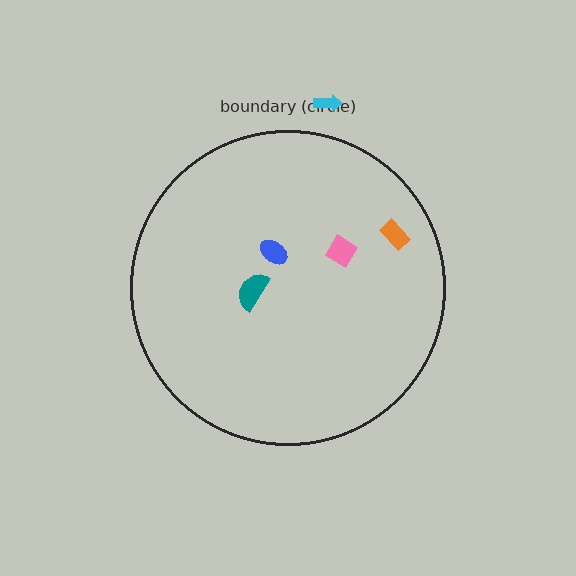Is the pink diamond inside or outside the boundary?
Inside.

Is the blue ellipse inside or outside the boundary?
Inside.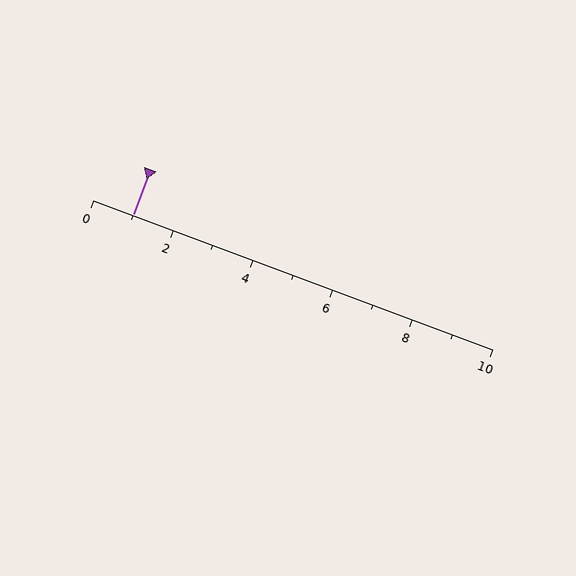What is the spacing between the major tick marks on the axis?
The major ticks are spaced 2 apart.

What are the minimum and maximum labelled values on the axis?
The axis runs from 0 to 10.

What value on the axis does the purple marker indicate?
The marker indicates approximately 1.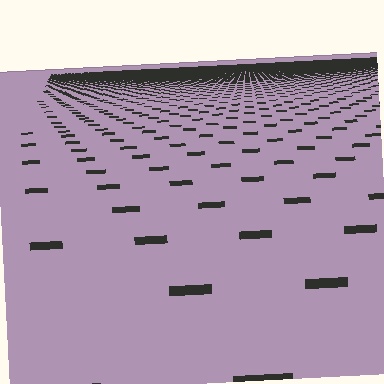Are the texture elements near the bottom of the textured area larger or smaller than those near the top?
Larger. Near the bottom, elements are closer to the viewer and appear at a bigger on-screen size.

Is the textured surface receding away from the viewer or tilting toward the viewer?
The surface is receding away from the viewer. Texture elements get smaller and denser toward the top.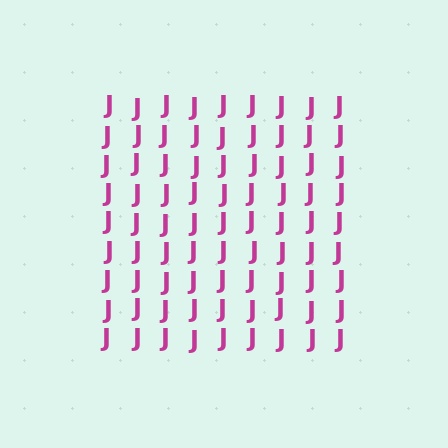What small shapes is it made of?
It is made of small letter J's.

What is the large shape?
The large shape is a square.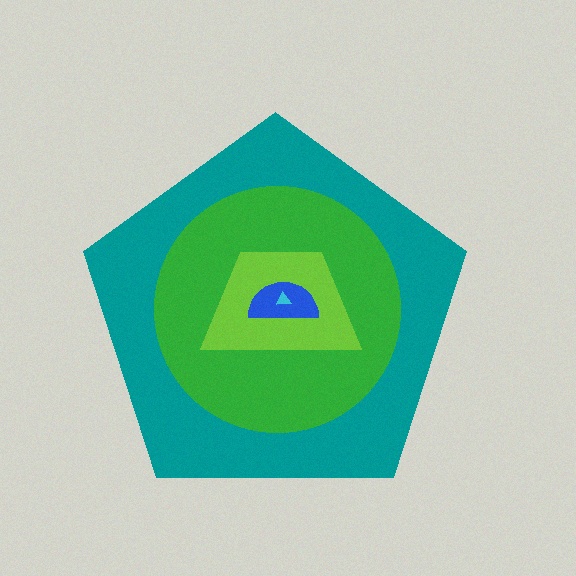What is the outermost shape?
The teal pentagon.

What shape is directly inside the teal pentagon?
The green circle.